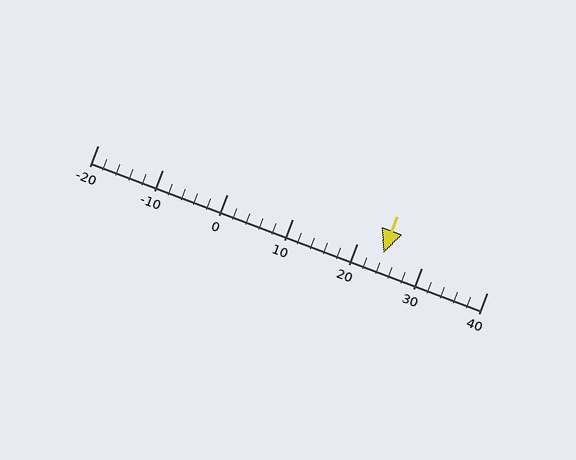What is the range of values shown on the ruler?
The ruler shows values from -20 to 40.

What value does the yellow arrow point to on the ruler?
The yellow arrow points to approximately 24.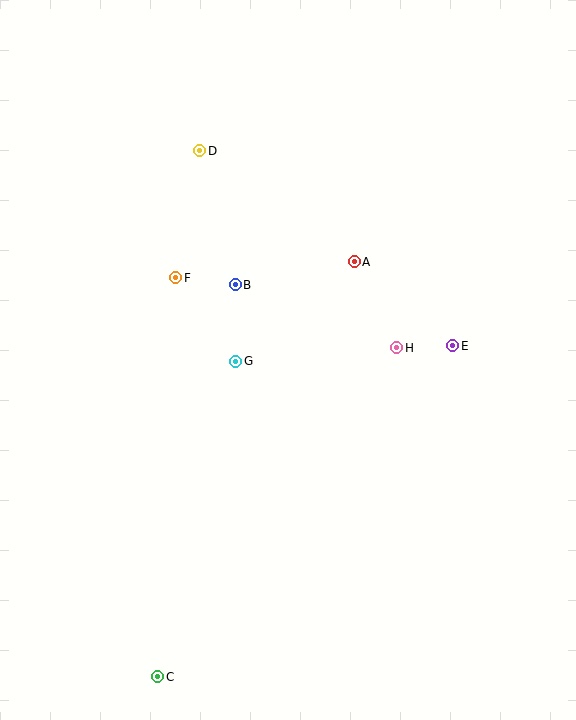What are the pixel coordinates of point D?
Point D is at (200, 151).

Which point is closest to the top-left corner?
Point D is closest to the top-left corner.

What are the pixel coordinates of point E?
Point E is at (453, 346).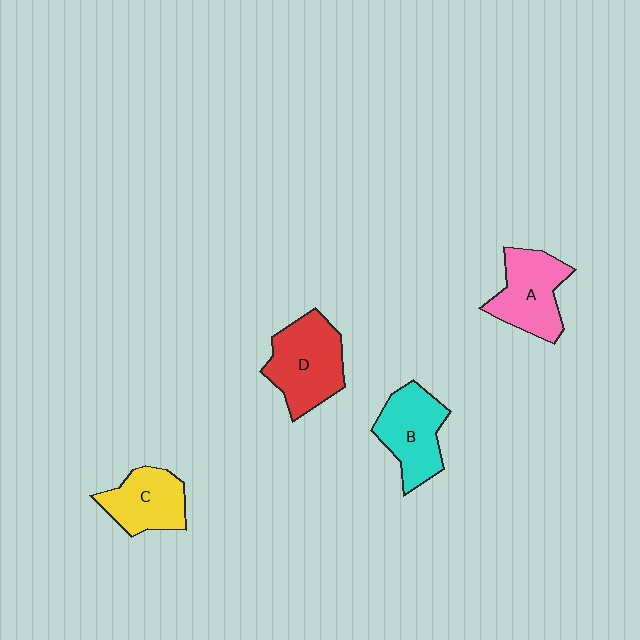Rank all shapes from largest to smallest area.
From largest to smallest: D (red), A (pink), B (cyan), C (yellow).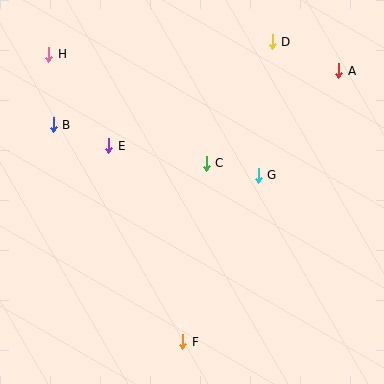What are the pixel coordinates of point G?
Point G is at (258, 175).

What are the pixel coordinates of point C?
Point C is at (206, 163).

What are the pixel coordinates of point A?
Point A is at (339, 71).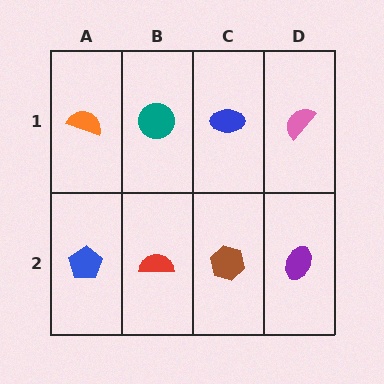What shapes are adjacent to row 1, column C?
A brown hexagon (row 2, column C), a teal circle (row 1, column B), a pink semicircle (row 1, column D).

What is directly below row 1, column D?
A purple ellipse.